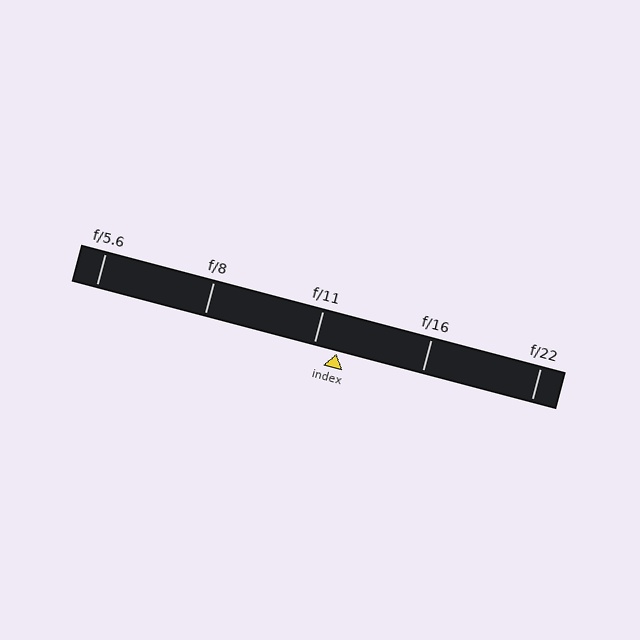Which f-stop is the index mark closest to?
The index mark is closest to f/11.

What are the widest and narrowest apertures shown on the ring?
The widest aperture shown is f/5.6 and the narrowest is f/22.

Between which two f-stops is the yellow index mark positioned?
The index mark is between f/11 and f/16.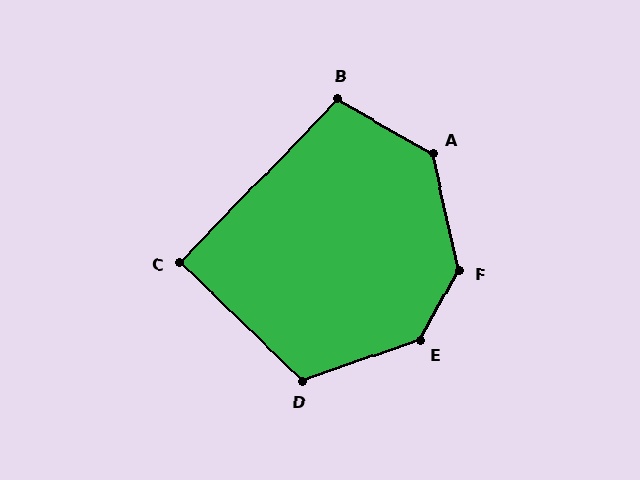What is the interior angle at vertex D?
Approximately 117 degrees (obtuse).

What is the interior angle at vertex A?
Approximately 132 degrees (obtuse).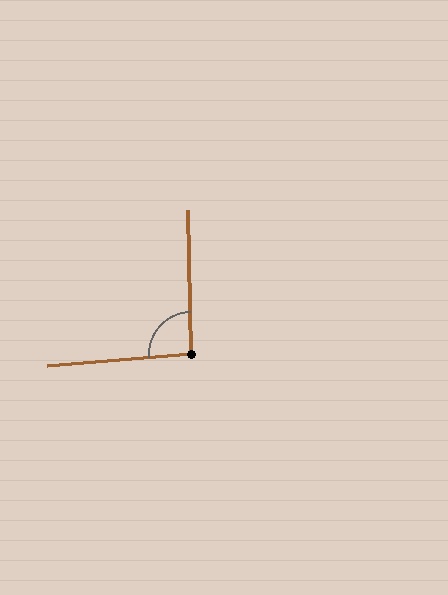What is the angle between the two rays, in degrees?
Approximately 94 degrees.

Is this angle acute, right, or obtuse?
It is approximately a right angle.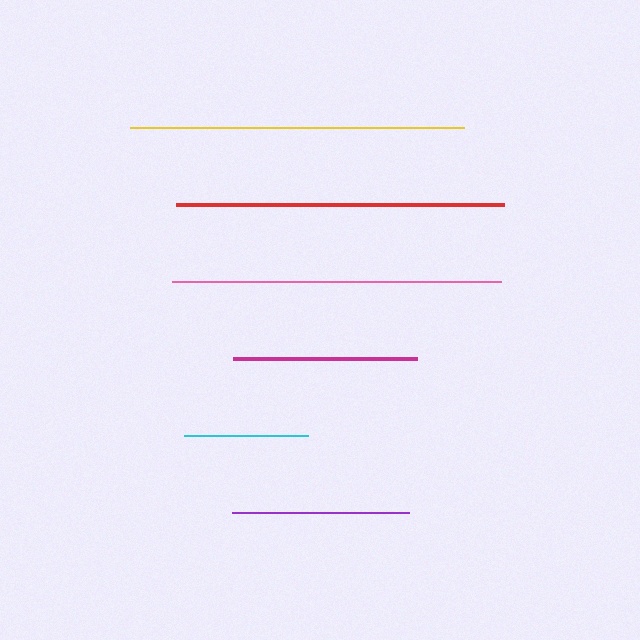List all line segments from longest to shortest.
From longest to shortest: yellow, pink, red, magenta, purple, cyan.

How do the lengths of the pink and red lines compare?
The pink and red lines are approximately the same length.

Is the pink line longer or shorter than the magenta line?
The pink line is longer than the magenta line.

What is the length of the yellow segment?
The yellow segment is approximately 334 pixels long.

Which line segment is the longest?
The yellow line is the longest at approximately 334 pixels.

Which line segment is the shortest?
The cyan line is the shortest at approximately 125 pixels.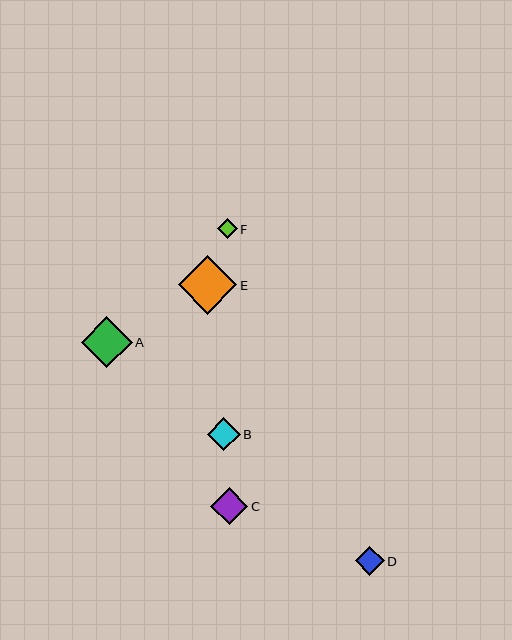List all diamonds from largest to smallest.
From largest to smallest: E, A, C, B, D, F.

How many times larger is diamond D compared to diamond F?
Diamond D is approximately 1.5 times the size of diamond F.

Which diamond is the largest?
Diamond E is the largest with a size of approximately 59 pixels.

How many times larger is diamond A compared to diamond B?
Diamond A is approximately 1.5 times the size of diamond B.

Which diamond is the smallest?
Diamond F is the smallest with a size of approximately 20 pixels.